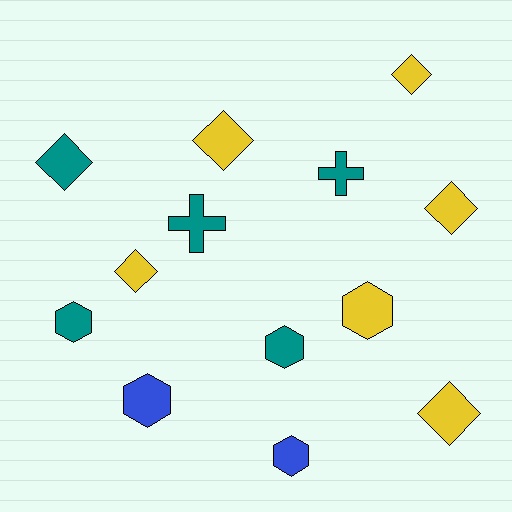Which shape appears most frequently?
Diamond, with 6 objects.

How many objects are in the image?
There are 13 objects.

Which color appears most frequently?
Yellow, with 6 objects.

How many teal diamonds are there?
There is 1 teal diamond.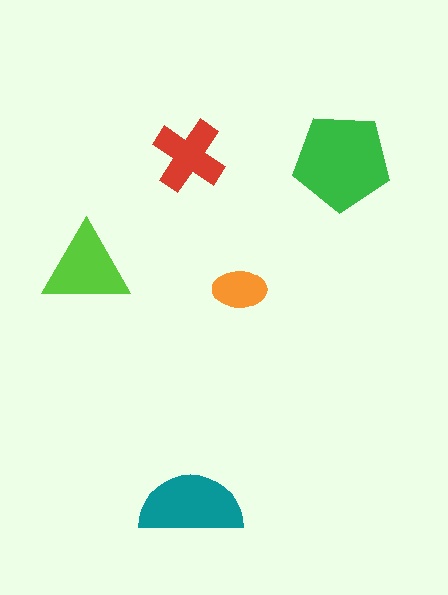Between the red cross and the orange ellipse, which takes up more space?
The red cross.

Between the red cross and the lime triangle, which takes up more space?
The lime triangle.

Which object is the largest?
The green pentagon.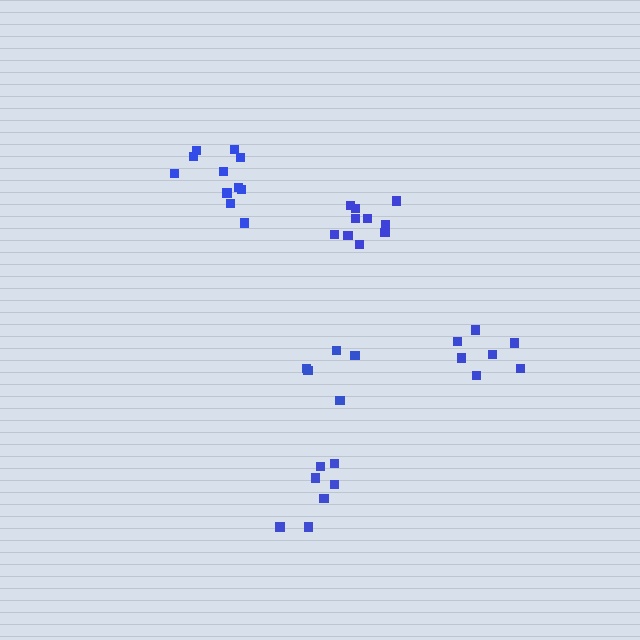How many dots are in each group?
Group 1: 11 dots, Group 2: 10 dots, Group 3: 7 dots, Group 4: 5 dots, Group 5: 7 dots (40 total).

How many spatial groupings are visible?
There are 5 spatial groupings.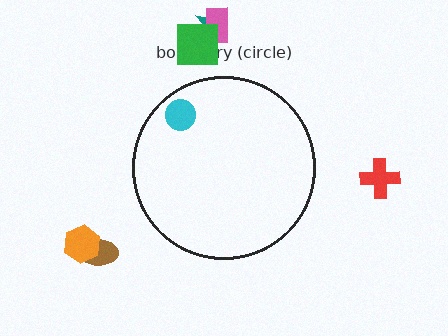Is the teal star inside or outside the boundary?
Outside.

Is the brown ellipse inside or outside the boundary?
Outside.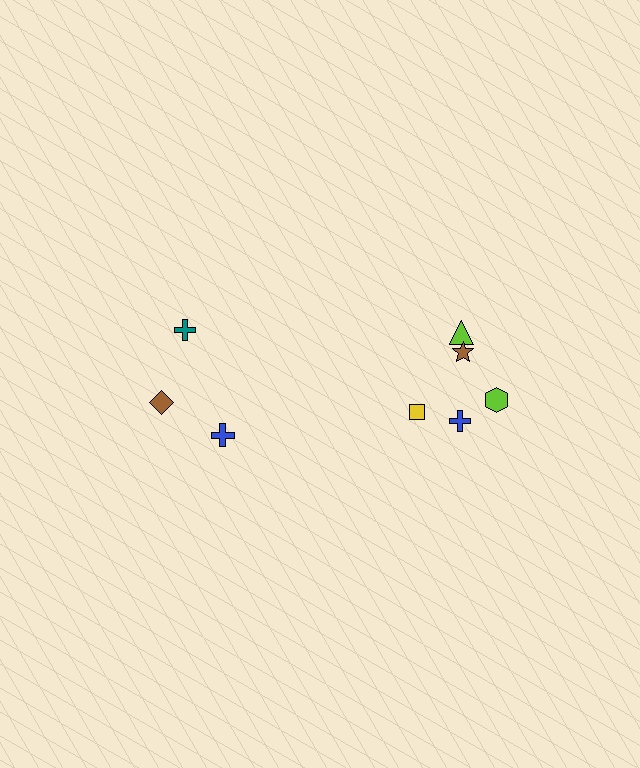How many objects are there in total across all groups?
There are 8 objects.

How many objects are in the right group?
There are 5 objects.